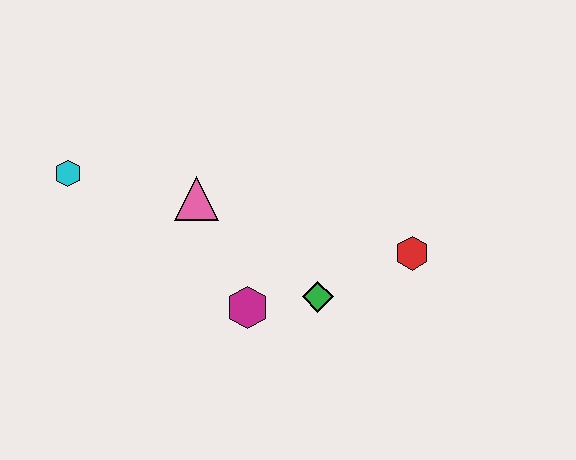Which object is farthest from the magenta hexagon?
The cyan hexagon is farthest from the magenta hexagon.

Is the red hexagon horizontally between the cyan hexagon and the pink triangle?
No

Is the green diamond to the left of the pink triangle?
No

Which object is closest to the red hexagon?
The green diamond is closest to the red hexagon.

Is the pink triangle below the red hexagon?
No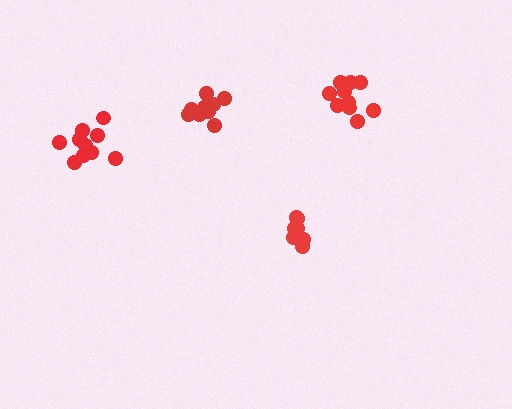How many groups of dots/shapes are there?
There are 4 groups.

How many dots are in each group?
Group 1: 7 dots, Group 2: 10 dots, Group 3: 11 dots, Group 4: 10 dots (38 total).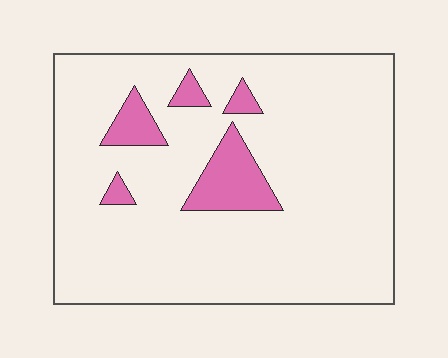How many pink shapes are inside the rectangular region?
5.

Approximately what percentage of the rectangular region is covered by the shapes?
Approximately 10%.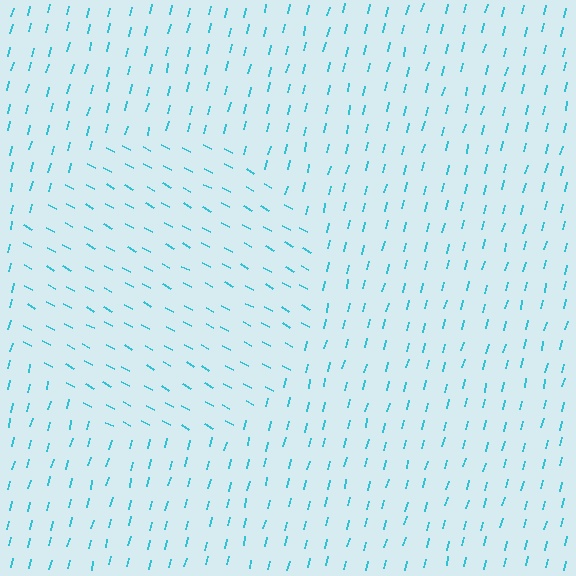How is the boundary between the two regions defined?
The boundary is defined purely by a change in line orientation (approximately 75 degrees difference). All lines are the same color and thickness.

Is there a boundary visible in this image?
Yes, there is a texture boundary formed by a change in line orientation.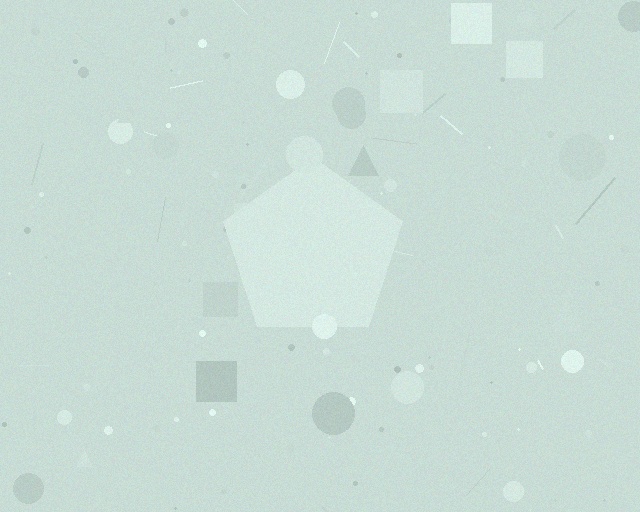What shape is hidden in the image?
A pentagon is hidden in the image.